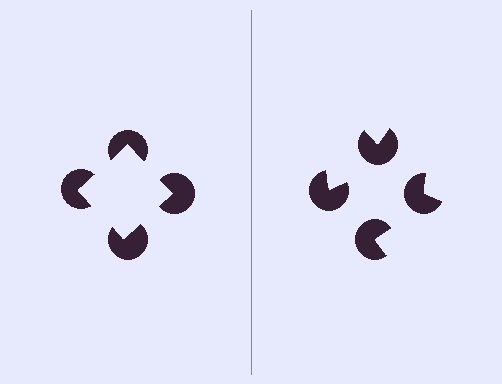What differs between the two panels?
The pac-man discs are positioned identically on both sides; only the wedge orientations differ. On the left they align to a square; on the right they are misaligned.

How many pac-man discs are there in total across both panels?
8 — 4 on each side.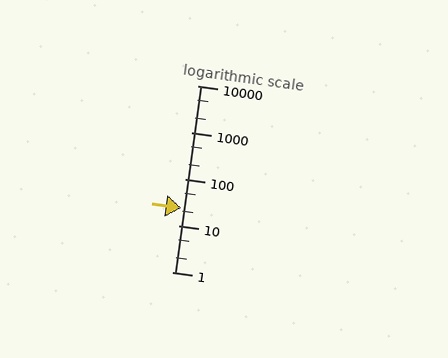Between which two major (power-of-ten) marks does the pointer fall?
The pointer is between 10 and 100.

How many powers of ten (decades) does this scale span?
The scale spans 4 decades, from 1 to 10000.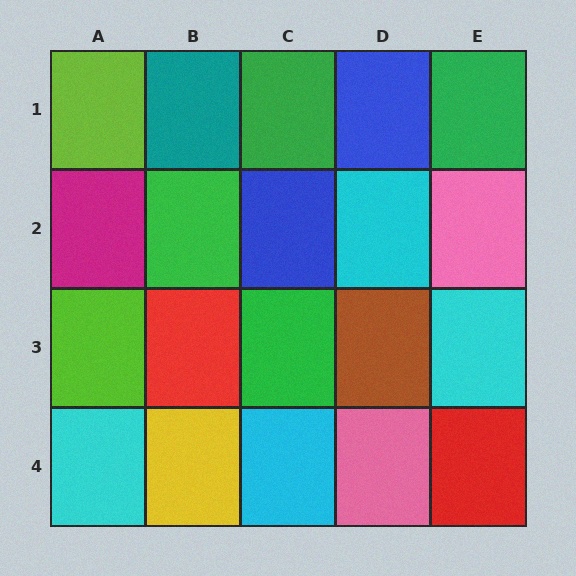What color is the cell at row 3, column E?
Cyan.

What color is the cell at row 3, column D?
Brown.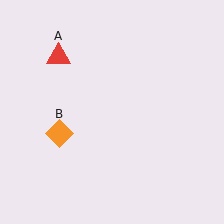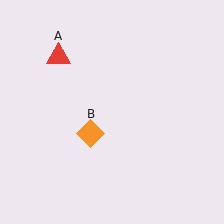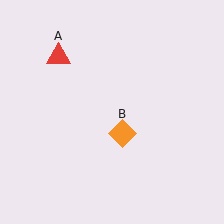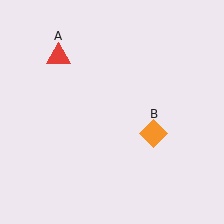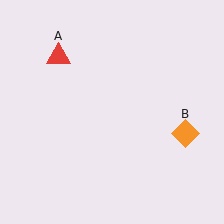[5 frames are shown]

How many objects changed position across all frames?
1 object changed position: orange diamond (object B).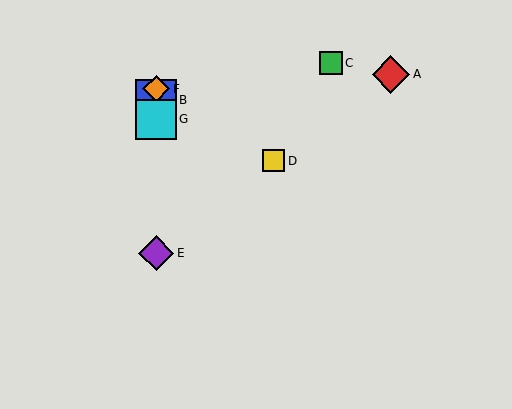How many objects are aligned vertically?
4 objects (B, E, F, G) are aligned vertically.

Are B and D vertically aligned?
No, B is at x≈156 and D is at x≈274.